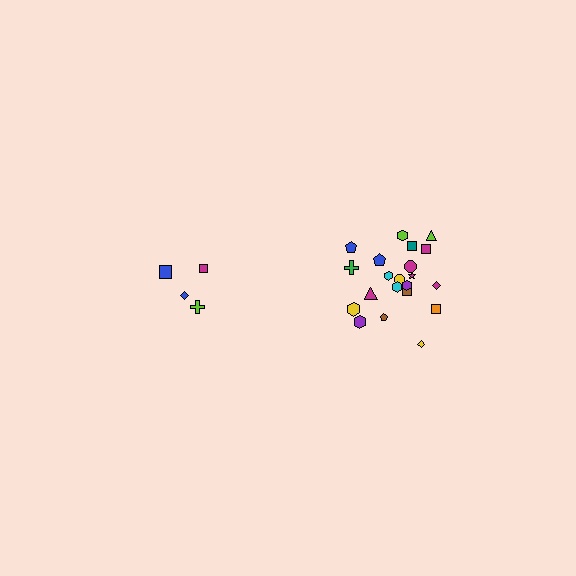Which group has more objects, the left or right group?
The right group.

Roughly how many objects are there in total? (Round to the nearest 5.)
Roughly 25 objects in total.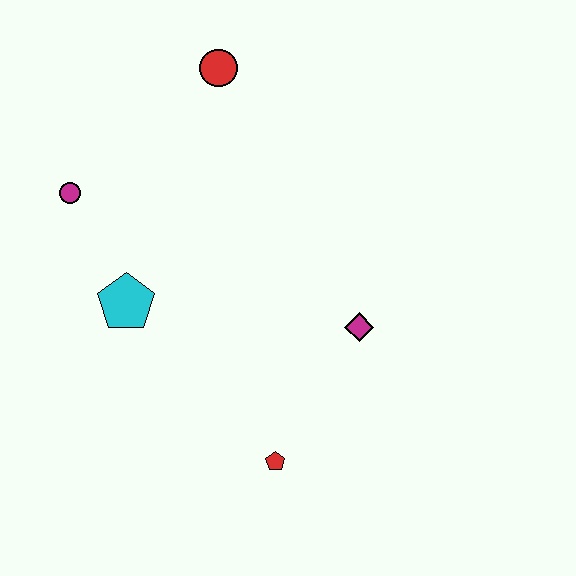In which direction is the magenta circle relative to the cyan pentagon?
The magenta circle is above the cyan pentagon.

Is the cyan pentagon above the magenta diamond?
Yes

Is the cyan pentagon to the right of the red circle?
No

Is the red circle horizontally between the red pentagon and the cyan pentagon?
Yes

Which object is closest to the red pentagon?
The magenta diamond is closest to the red pentagon.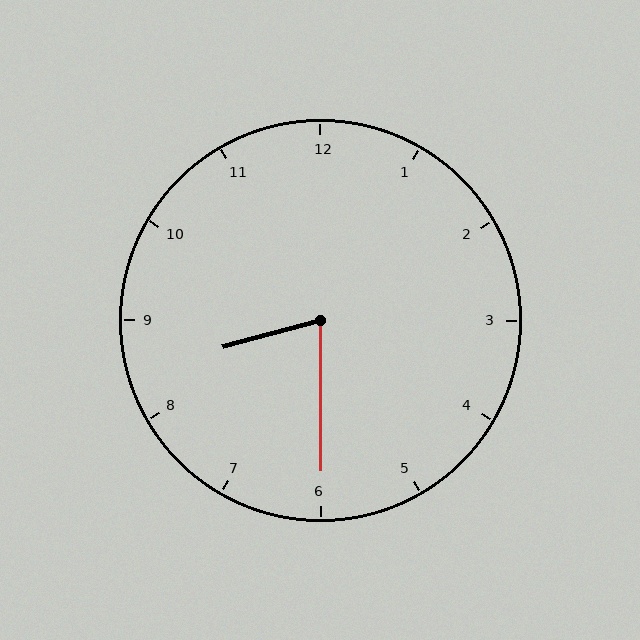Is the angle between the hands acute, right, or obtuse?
It is acute.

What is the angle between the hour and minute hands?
Approximately 75 degrees.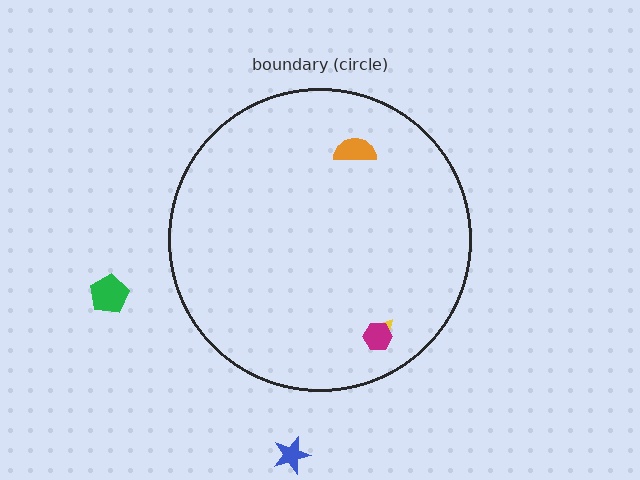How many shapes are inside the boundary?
3 inside, 2 outside.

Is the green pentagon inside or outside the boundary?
Outside.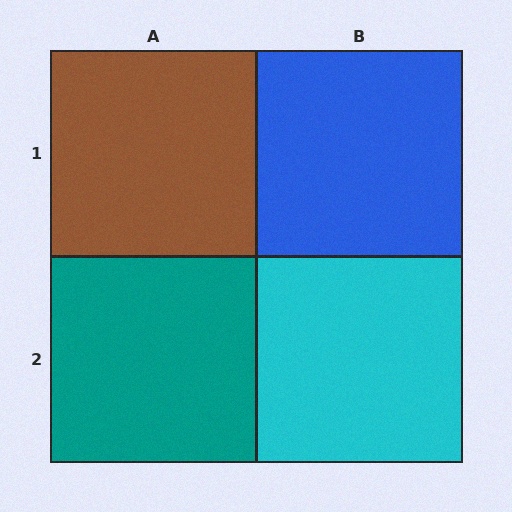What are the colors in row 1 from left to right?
Brown, blue.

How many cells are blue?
1 cell is blue.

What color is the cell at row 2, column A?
Teal.